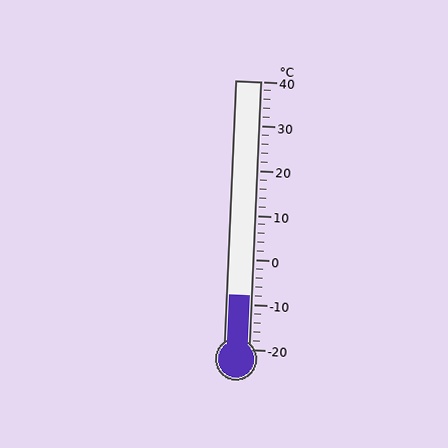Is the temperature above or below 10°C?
The temperature is below 10°C.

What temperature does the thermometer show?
The thermometer shows approximately -8°C.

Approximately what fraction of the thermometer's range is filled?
The thermometer is filled to approximately 20% of its range.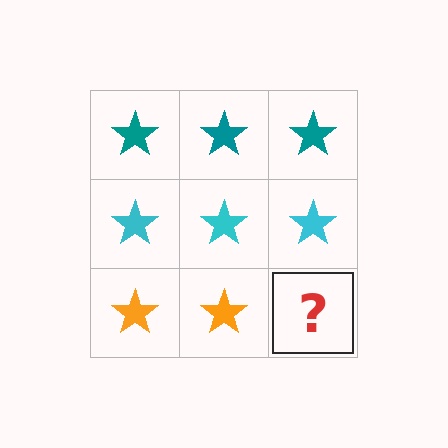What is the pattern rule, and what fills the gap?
The rule is that each row has a consistent color. The gap should be filled with an orange star.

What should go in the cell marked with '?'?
The missing cell should contain an orange star.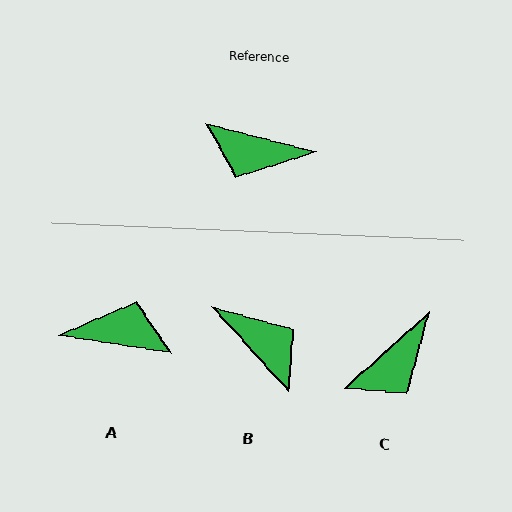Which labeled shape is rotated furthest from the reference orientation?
A, about 174 degrees away.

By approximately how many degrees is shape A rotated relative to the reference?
Approximately 174 degrees clockwise.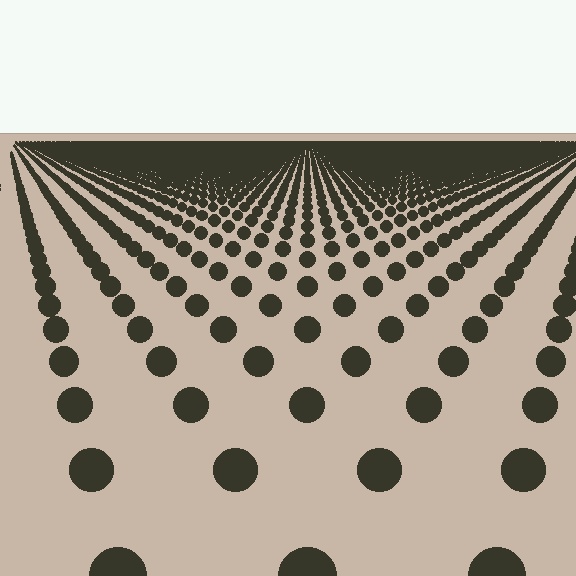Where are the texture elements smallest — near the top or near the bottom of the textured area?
Near the top.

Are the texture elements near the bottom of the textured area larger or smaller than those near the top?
Larger. Near the bottom, elements are closer to the viewer and appear at a bigger on-screen size.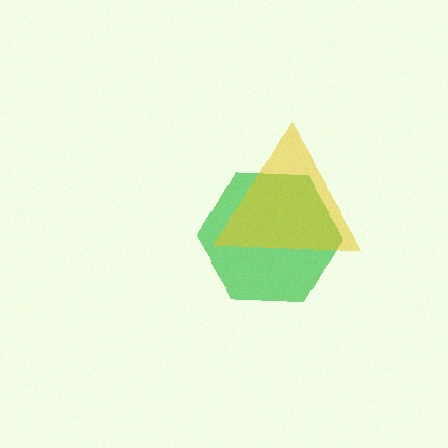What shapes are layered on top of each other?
The layered shapes are: a green hexagon, a yellow triangle.